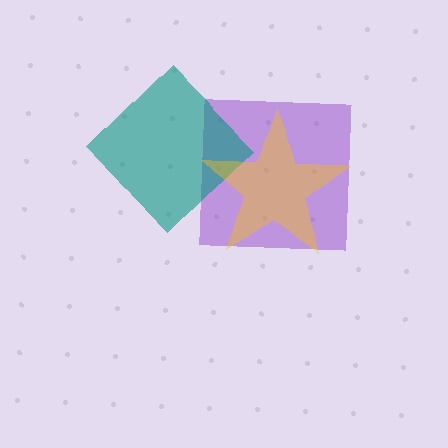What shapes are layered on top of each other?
The layered shapes are: a purple square, a teal diamond, a yellow star.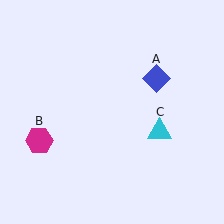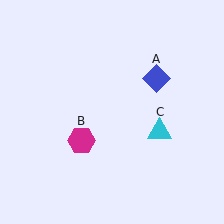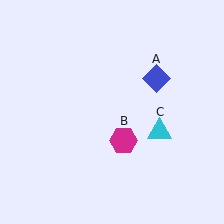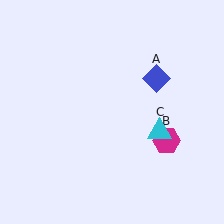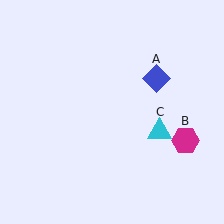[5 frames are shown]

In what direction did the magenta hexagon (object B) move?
The magenta hexagon (object B) moved right.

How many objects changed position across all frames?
1 object changed position: magenta hexagon (object B).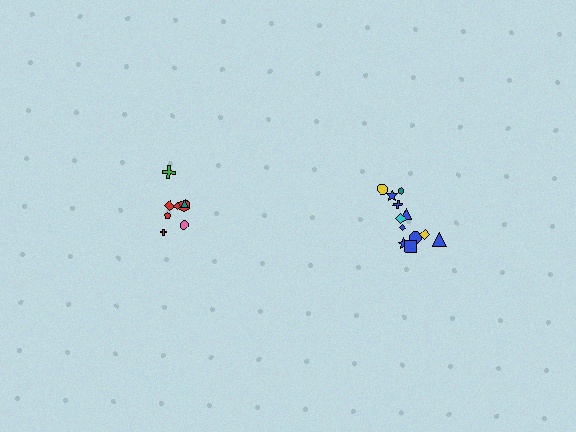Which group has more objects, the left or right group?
The right group.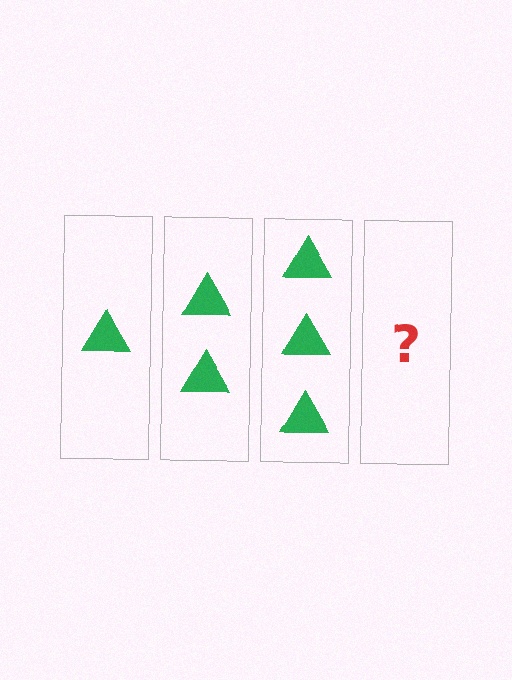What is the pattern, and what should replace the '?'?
The pattern is that each step adds one more triangle. The '?' should be 4 triangles.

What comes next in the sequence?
The next element should be 4 triangles.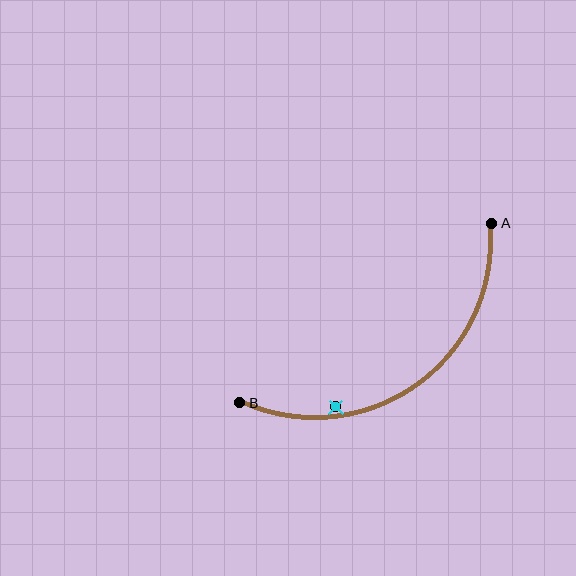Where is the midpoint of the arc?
The arc midpoint is the point on the curve farthest from the straight line joining A and B. It sits below and to the right of that line.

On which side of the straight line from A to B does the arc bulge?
The arc bulges below and to the right of the straight line connecting A and B.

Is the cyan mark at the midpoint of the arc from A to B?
No — the cyan mark does not lie on the arc at all. It sits slightly inside the curve.